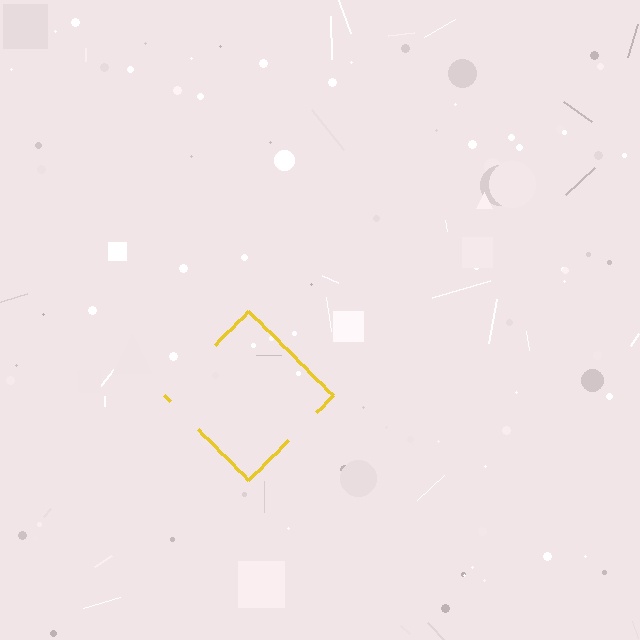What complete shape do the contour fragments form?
The contour fragments form a diamond.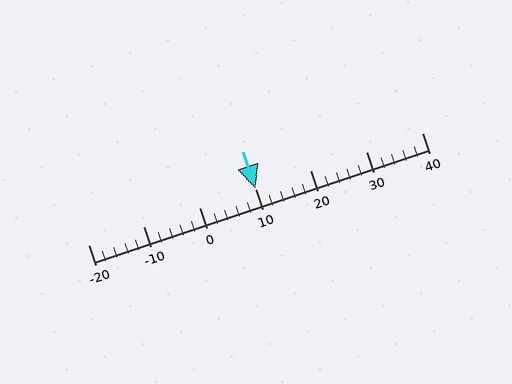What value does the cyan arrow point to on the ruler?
The cyan arrow points to approximately 10.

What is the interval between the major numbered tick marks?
The major tick marks are spaced 10 units apart.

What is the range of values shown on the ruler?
The ruler shows values from -20 to 40.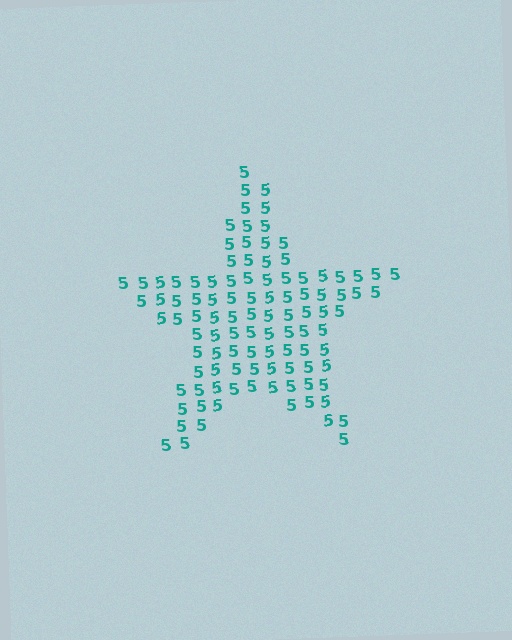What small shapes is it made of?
It is made of small digit 5's.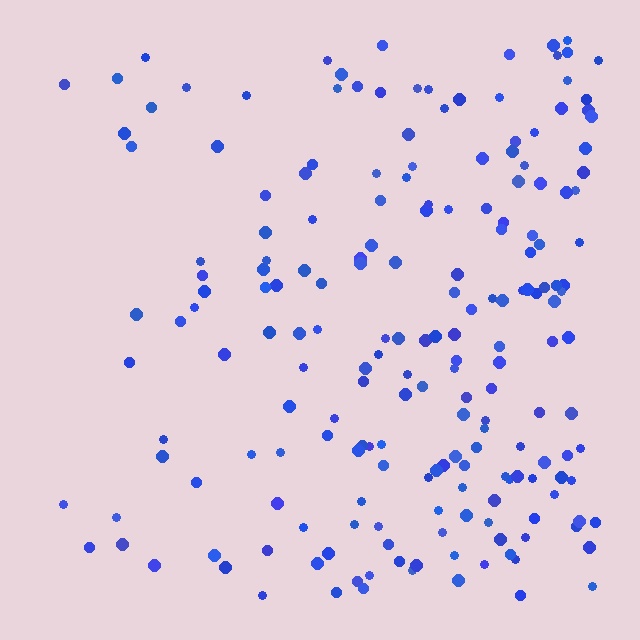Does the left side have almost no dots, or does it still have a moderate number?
Still a moderate number, just noticeably fewer than the right.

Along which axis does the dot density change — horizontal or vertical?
Horizontal.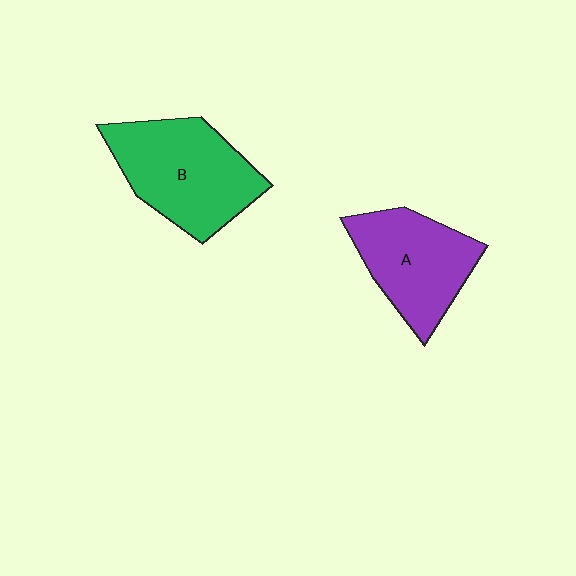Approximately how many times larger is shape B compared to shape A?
Approximately 1.2 times.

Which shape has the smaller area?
Shape A (purple).